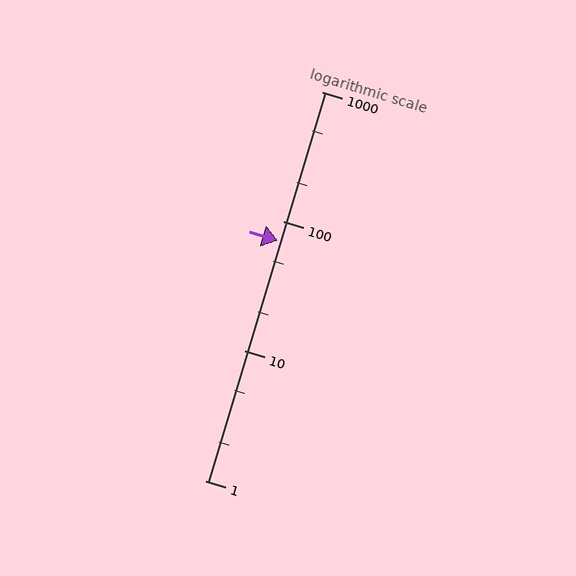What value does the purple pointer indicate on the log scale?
The pointer indicates approximately 71.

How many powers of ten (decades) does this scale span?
The scale spans 3 decades, from 1 to 1000.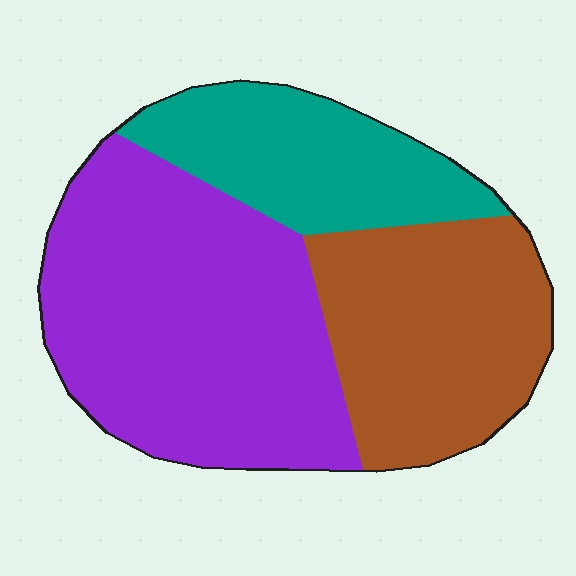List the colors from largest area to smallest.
From largest to smallest: purple, brown, teal.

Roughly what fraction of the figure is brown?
Brown covers around 30% of the figure.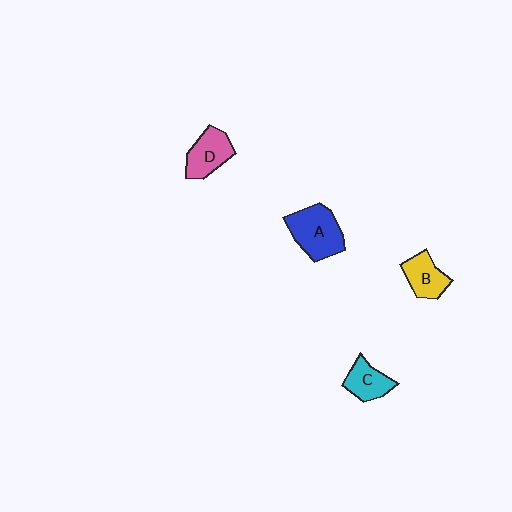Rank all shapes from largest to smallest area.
From largest to smallest: A (blue), D (pink), B (yellow), C (cyan).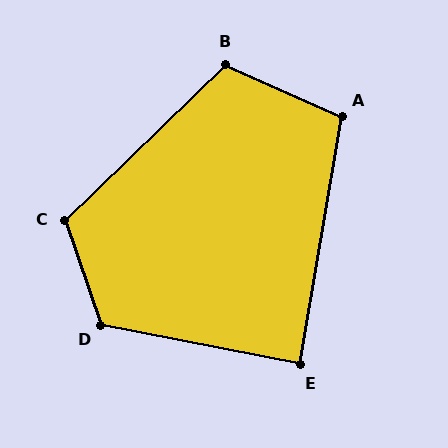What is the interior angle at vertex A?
Approximately 105 degrees (obtuse).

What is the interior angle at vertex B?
Approximately 112 degrees (obtuse).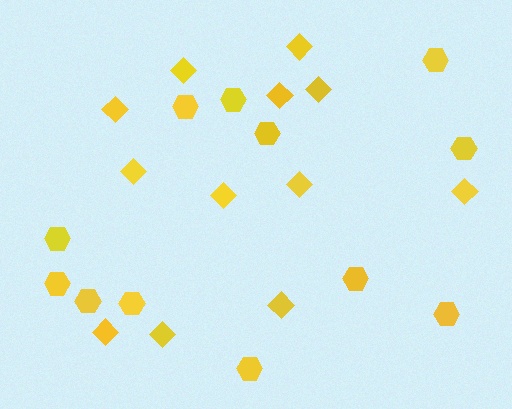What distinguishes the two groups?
There are 2 groups: one group of diamonds (12) and one group of hexagons (12).